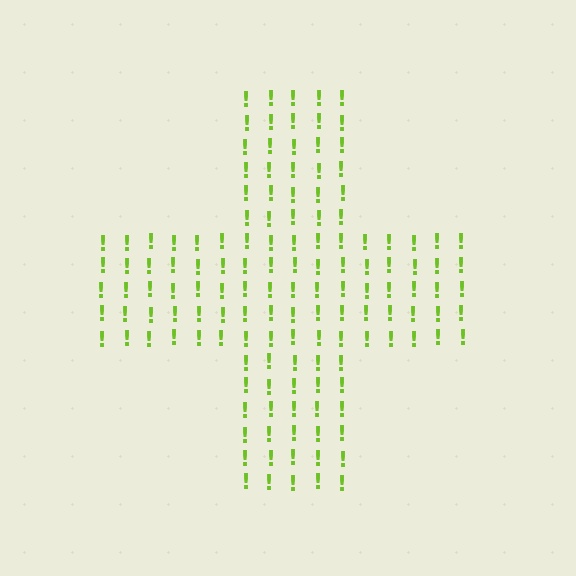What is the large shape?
The large shape is a cross.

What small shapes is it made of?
It is made of small exclamation marks.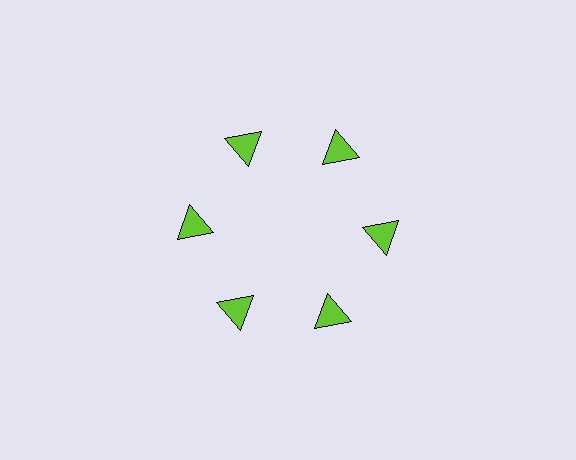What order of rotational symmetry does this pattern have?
This pattern has 6-fold rotational symmetry.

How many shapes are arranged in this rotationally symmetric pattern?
There are 6 shapes, arranged in 6 groups of 1.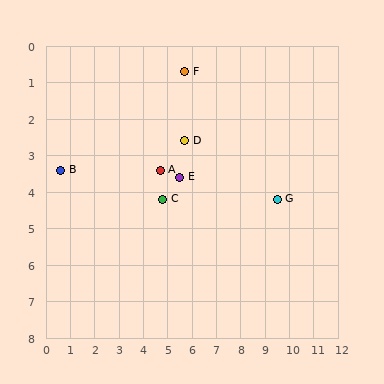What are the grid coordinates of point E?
Point E is at approximately (5.5, 3.6).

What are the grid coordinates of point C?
Point C is at approximately (4.8, 4.2).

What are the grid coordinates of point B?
Point B is at approximately (0.6, 3.4).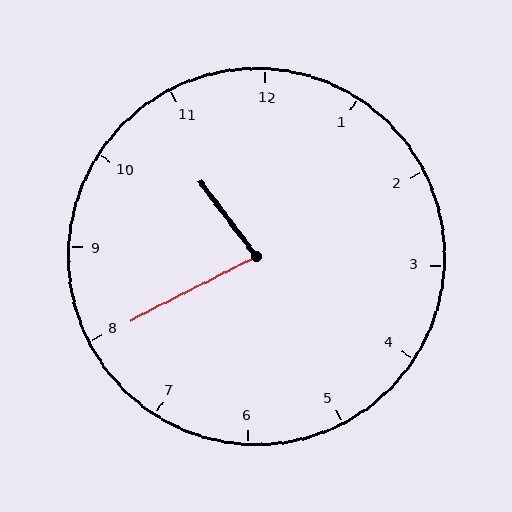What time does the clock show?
10:40.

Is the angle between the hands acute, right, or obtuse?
It is acute.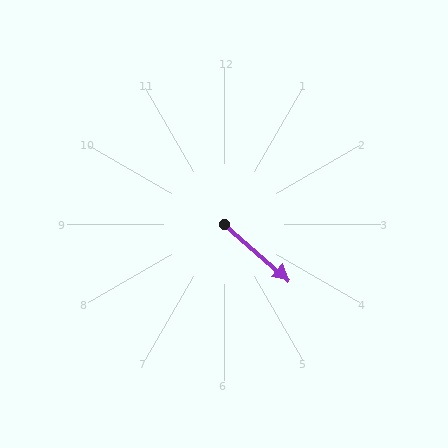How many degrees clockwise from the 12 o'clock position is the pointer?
Approximately 131 degrees.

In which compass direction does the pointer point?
Southeast.